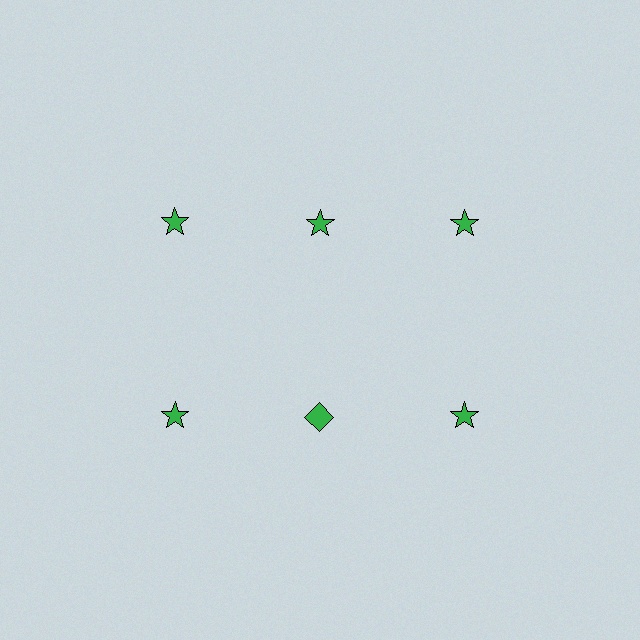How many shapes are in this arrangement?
There are 6 shapes arranged in a grid pattern.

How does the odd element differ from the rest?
It has a different shape: diamond instead of star.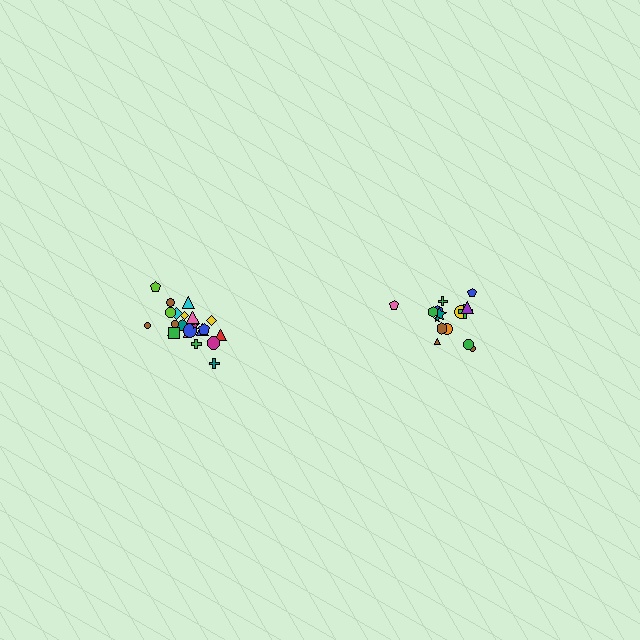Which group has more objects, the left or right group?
The left group.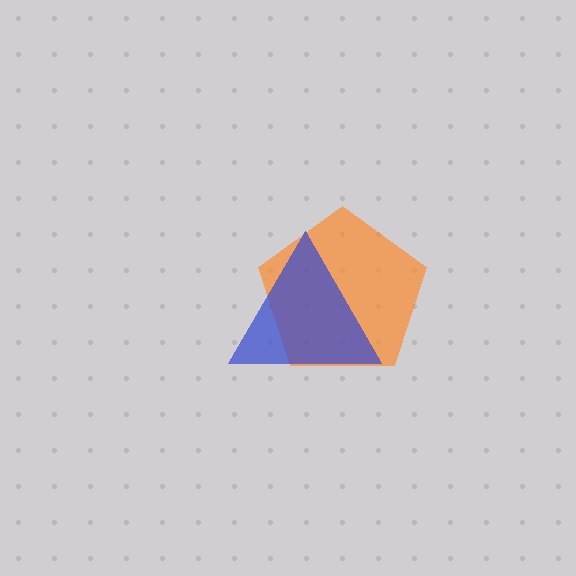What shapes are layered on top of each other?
The layered shapes are: an orange pentagon, a blue triangle.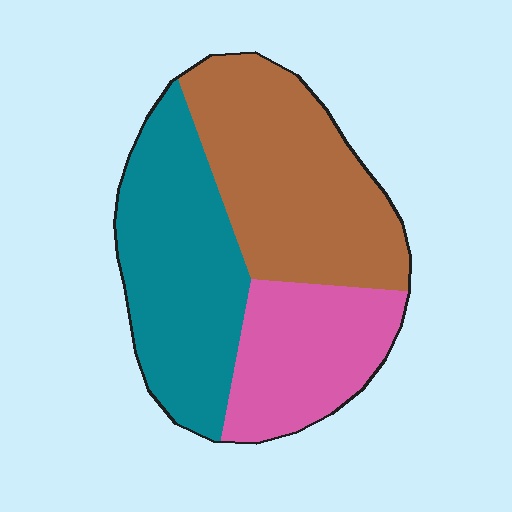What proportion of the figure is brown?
Brown takes up about two fifths (2/5) of the figure.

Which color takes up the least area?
Pink, at roughly 25%.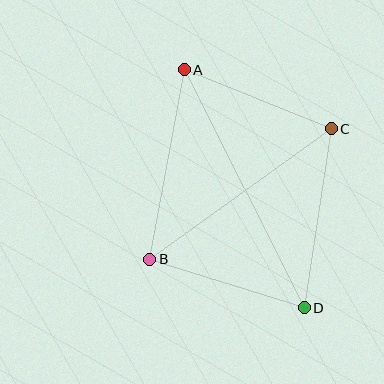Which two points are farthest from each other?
Points A and D are farthest from each other.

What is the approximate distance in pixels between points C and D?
The distance between C and D is approximately 181 pixels.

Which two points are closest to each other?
Points A and C are closest to each other.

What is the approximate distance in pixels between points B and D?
The distance between B and D is approximately 162 pixels.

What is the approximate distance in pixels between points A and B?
The distance between A and B is approximately 192 pixels.